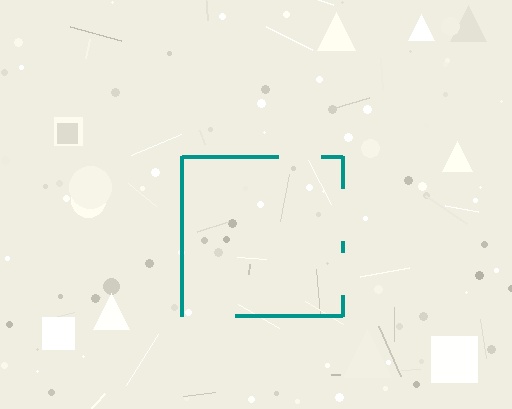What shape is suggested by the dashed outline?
The dashed outline suggests a square.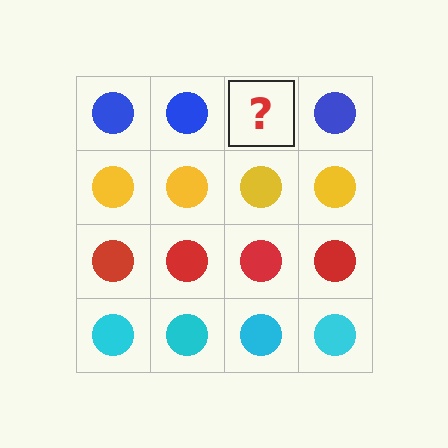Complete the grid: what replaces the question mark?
The question mark should be replaced with a blue circle.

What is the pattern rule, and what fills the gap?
The rule is that each row has a consistent color. The gap should be filled with a blue circle.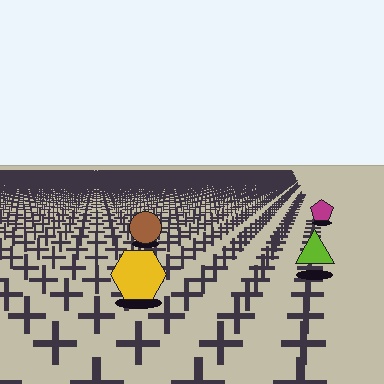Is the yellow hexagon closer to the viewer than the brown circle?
Yes. The yellow hexagon is closer — you can tell from the texture gradient: the ground texture is coarser near it.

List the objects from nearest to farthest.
From nearest to farthest: the yellow hexagon, the lime triangle, the brown circle, the magenta pentagon.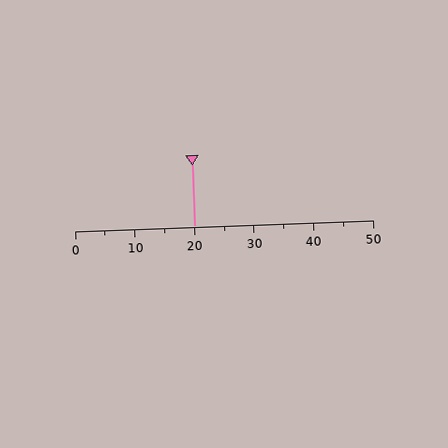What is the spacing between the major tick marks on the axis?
The major ticks are spaced 10 apart.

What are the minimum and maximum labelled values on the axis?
The axis runs from 0 to 50.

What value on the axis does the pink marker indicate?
The marker indicates approximately 20.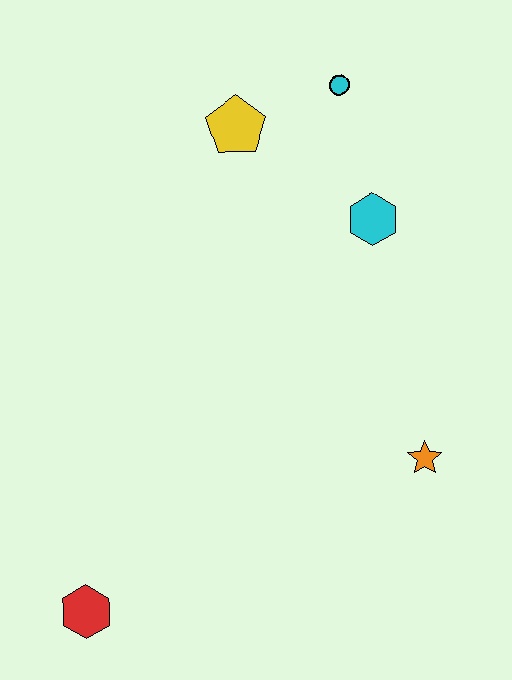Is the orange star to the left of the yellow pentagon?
No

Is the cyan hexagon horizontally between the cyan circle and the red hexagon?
No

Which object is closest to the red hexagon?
The orange star is closest to the red hexagon.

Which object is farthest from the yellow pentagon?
The red hexagon is farthest from the yellow pentagon.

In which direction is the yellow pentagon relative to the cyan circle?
The yellow pentagon is to the left of the cyan circle.